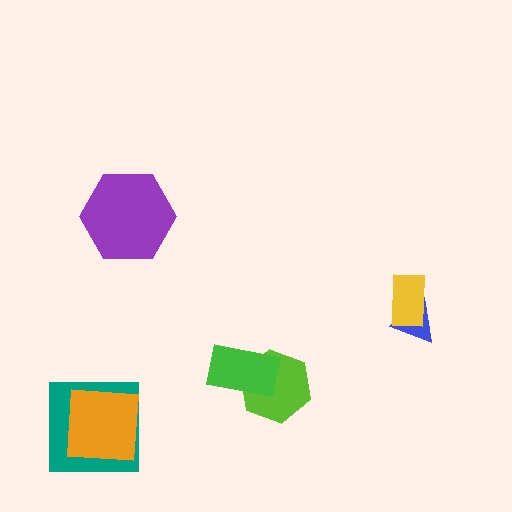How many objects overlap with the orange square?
1 object overlaps with the orange square.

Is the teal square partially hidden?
Yes, it is partially covered by another shape.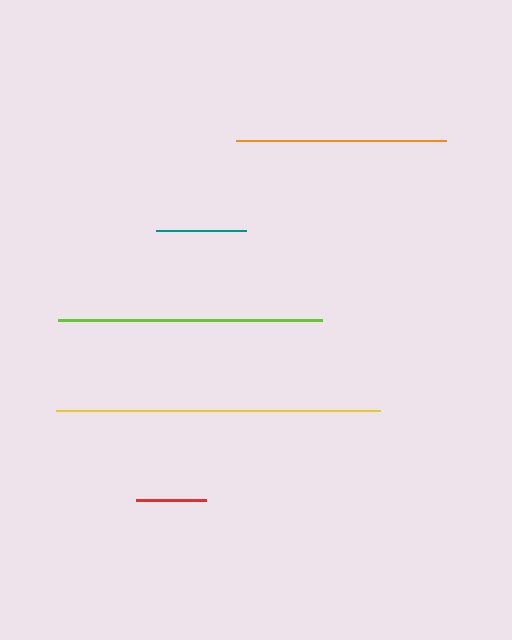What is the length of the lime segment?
The lime segment is approximately 265 pixels long.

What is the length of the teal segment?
The teal segment is approximately 90 pixels long.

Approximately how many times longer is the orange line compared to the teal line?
The orange line is approximately 2.3 times the length of the teal line.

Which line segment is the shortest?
The red line is the shortest at approximately 70 pixels.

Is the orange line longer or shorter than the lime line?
The lime line is longer than the orange line.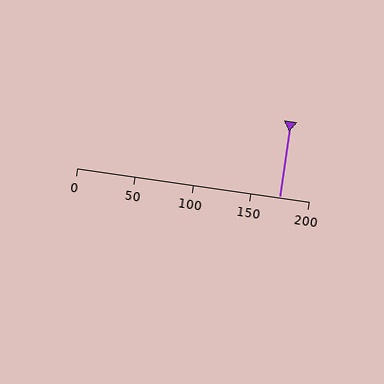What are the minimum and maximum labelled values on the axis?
The axis runs from 0 to 200.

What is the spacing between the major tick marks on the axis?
The major ticks are spaced 50 apart.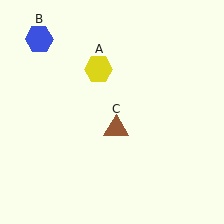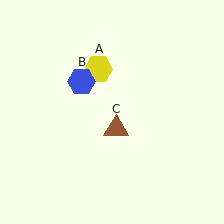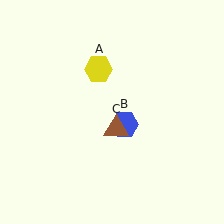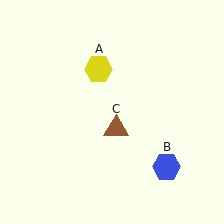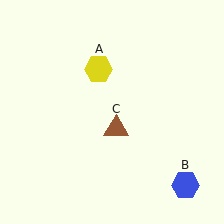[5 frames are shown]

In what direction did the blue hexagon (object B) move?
The blue hexagon (object B) moved down and to the right.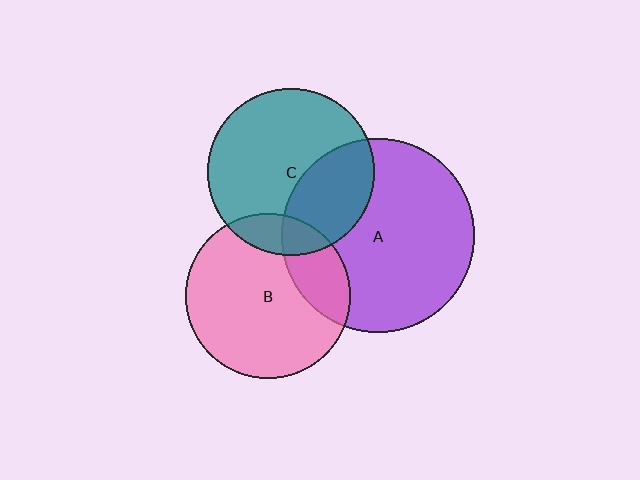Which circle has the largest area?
Circle A (purple).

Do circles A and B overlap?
Yes.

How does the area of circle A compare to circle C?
Approximately 1.3 times.